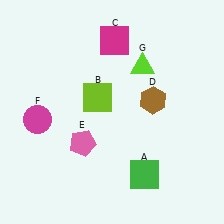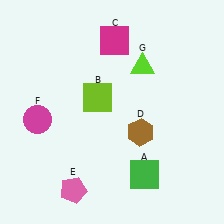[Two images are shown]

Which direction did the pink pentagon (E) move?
The pink pentagon (E) moved down.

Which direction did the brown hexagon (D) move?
The brown hexagon (D) moved down.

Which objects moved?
The objects that moved are: the brown hexagon (D), the pink pentagon (E).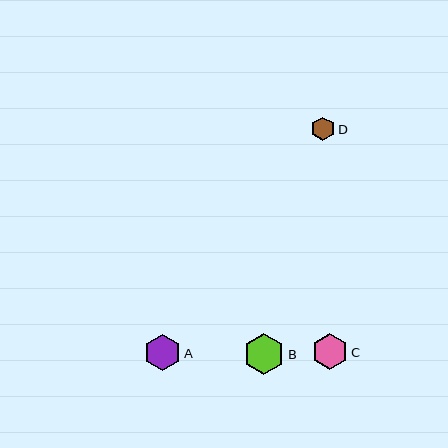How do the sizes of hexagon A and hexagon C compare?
Hexagon A and hexagon C are approximately the same size.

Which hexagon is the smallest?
Hexagon D is the smallest with a size of approximately 24 pixels.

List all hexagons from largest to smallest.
From largest to smallest: B, A, C, D.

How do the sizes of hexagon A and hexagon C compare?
Hexagon A and hexagon C are approximately the same size.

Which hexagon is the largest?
Hexagon B is the largest with a size of approximately 41 pixels.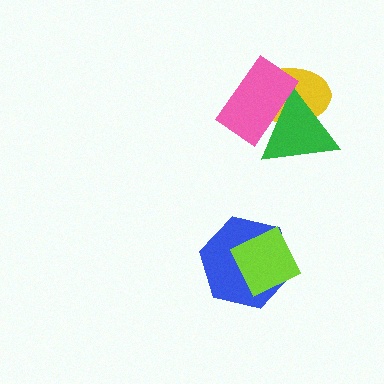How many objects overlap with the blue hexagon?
1 object overlaps with the blue hexagon.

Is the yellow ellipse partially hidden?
Yes, it is partially covered by another shape.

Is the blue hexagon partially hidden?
Yes, it is partially covered by another shape.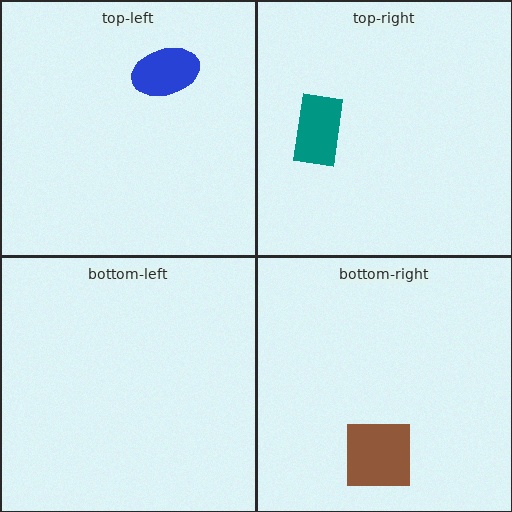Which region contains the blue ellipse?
The top-left region.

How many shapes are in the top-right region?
1.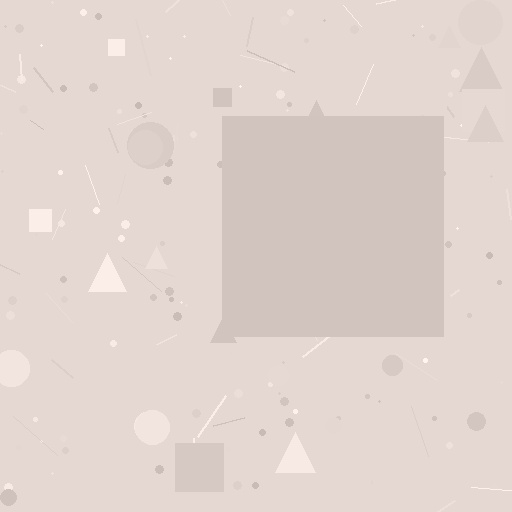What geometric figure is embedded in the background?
A square is embedded in the background.